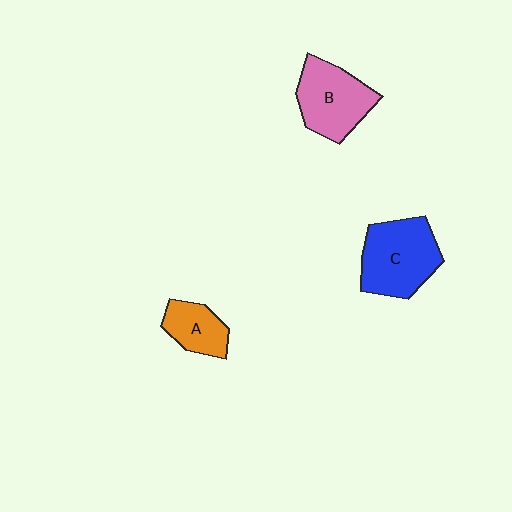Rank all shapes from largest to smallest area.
From largest to smallest: C (blue), B (pink), A (orange).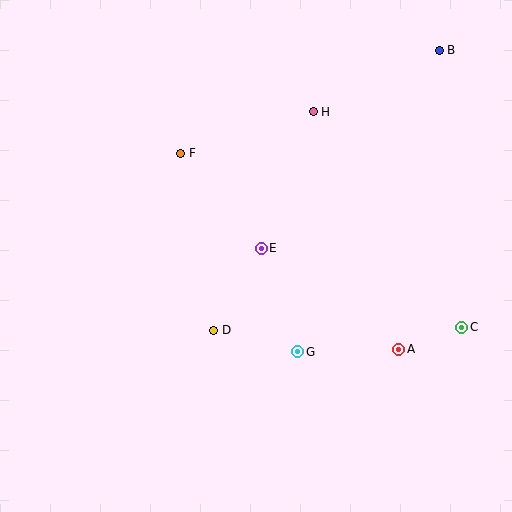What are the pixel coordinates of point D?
Point D is at (214, 330).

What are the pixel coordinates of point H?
Point H is at (313, 112).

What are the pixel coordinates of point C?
Point C is at (462, 327).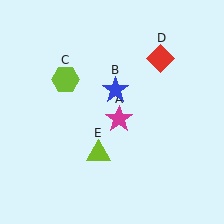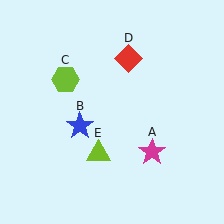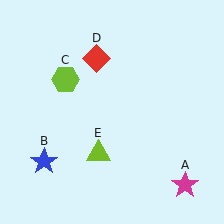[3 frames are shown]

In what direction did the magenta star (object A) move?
The magenta star (object A) moved down and to the right.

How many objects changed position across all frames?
3 objects changed position: magenta star (object A), blue star (object B), red diamond (object D).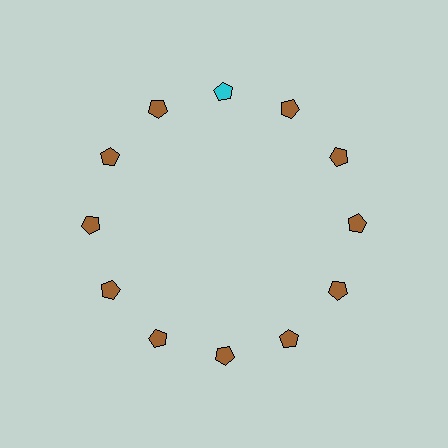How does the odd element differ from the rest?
It has a different color: cyan instead of brown.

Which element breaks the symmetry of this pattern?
The cyan pentagon at roughly the 12 o'clock position breaks the symmetry. All other shapes are brown pentagons.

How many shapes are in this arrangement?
There are 12 shapes arranged in a ring pattern.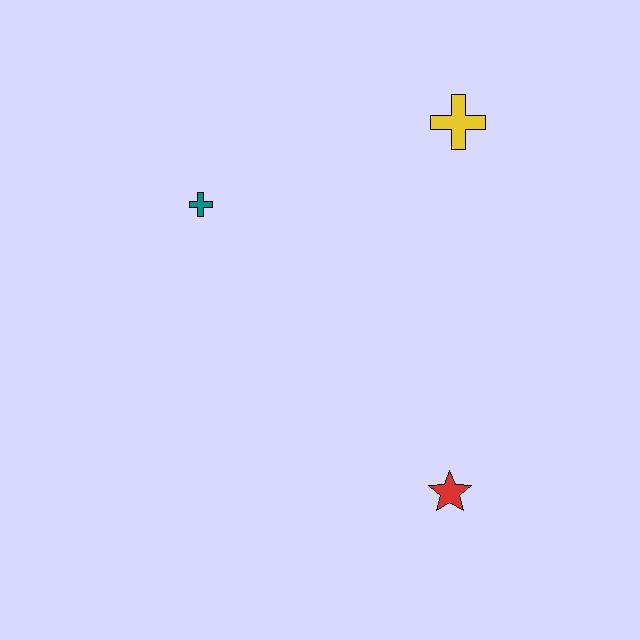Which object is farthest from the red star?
The teal cross is farthest from the red star.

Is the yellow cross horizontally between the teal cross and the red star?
No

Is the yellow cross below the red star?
No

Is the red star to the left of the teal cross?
No